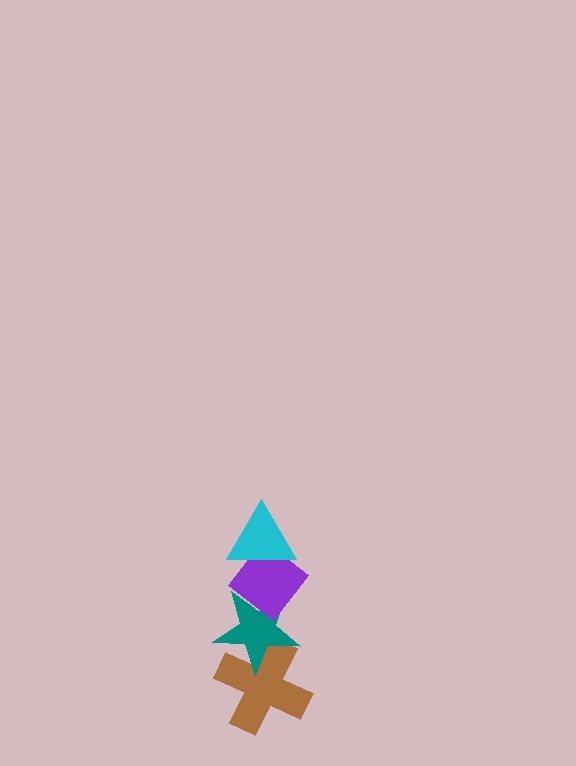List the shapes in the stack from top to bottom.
From top to bottom: the cyan triangle, the purple diamond, the teal star, the brown cross.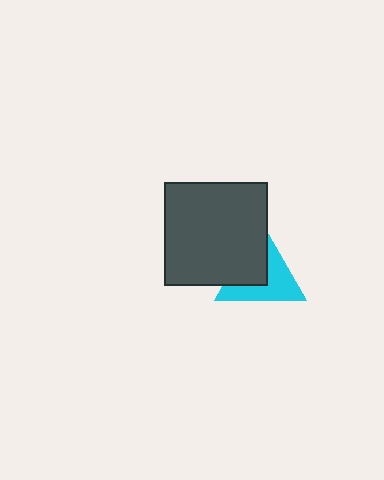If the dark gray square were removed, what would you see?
You would see the complete cyan triangle.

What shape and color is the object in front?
The object in front is a dark gray square.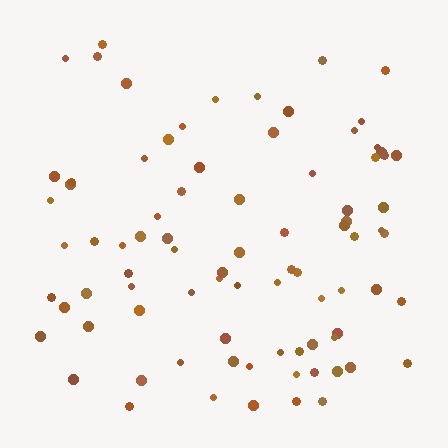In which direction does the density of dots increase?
From top to bottom, with the bottom side densest.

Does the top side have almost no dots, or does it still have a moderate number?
Still a moderate number, just noticeably fewer than the bottom.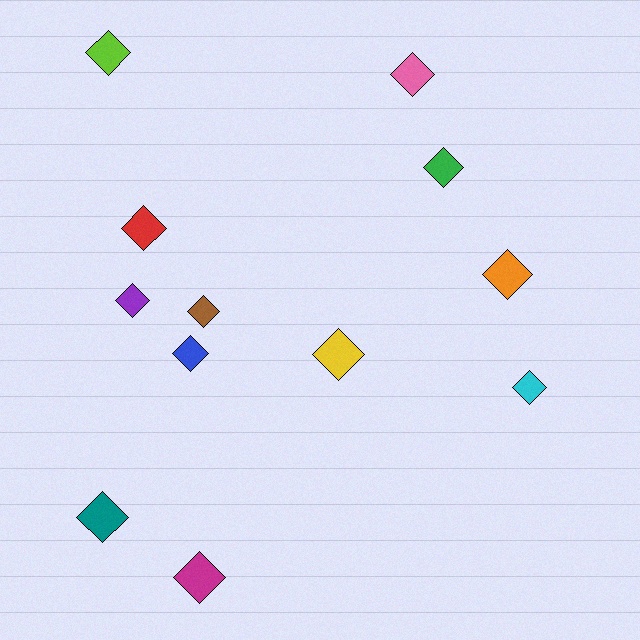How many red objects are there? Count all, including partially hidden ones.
There is 1 red object.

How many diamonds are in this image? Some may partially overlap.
There are 12 diamonds.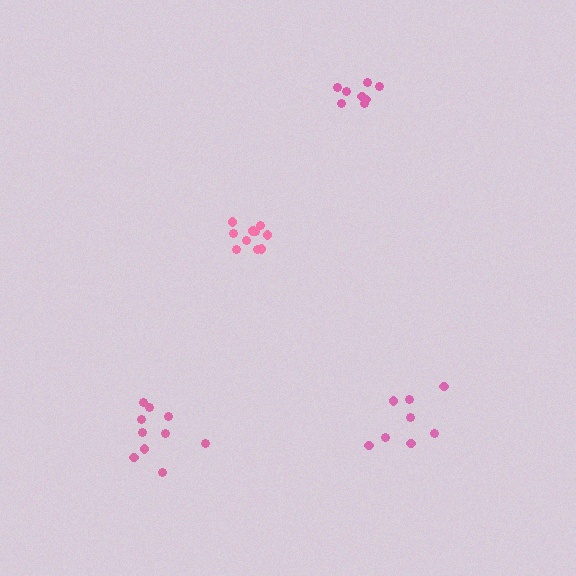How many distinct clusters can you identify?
There are 4 distinct clusters.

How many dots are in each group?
Group 1: 8 dots, Group 2: 10 dots, Group 3: 8 dots, Group 4: 10 dots (36 total).